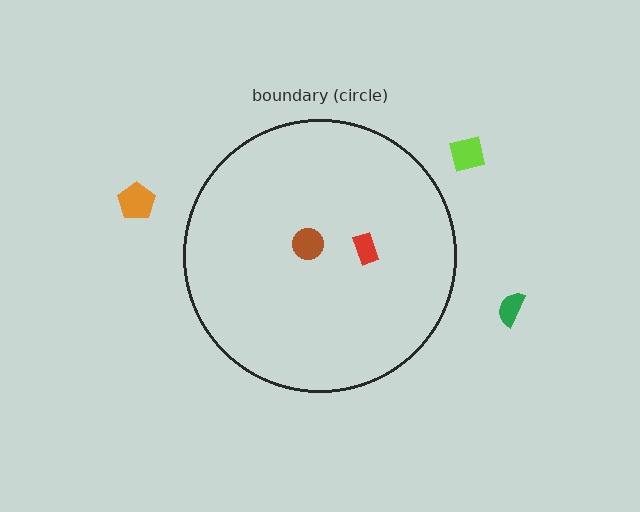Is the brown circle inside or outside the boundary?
Inside.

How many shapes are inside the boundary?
2 inside, 3 outside.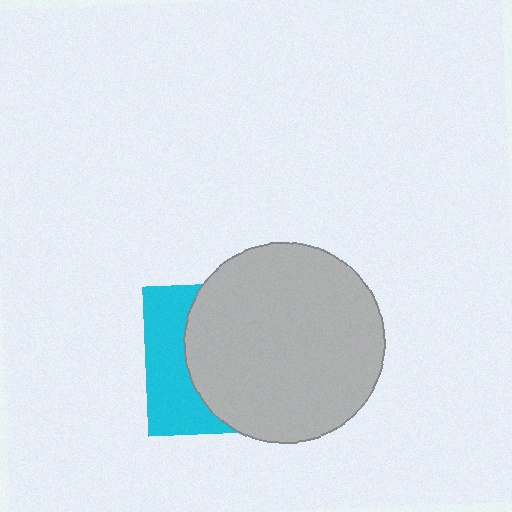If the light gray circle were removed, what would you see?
You would see the complete cyan square.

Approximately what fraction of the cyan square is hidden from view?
Roughly 66% of the cyan square is hidden behind the light gray circle.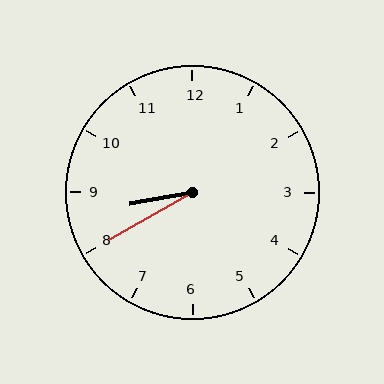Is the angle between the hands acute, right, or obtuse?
It is acute.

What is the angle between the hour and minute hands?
Approximately 20 degrees.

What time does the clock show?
8:40.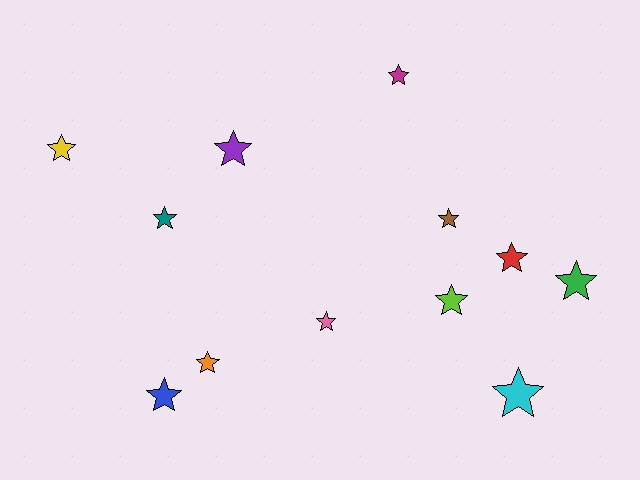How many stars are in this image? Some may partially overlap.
There are 12 stars.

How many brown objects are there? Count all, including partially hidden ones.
There is 1 brown object.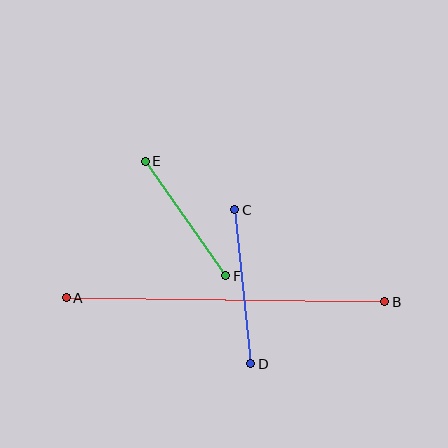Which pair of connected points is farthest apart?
Points A and B are farthest apart.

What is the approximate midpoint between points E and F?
The midpoint is at approximately (186, 218) pixels.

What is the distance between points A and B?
The distance is approximately 318 pixels.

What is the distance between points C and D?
The distance is approximately 155 pixels.